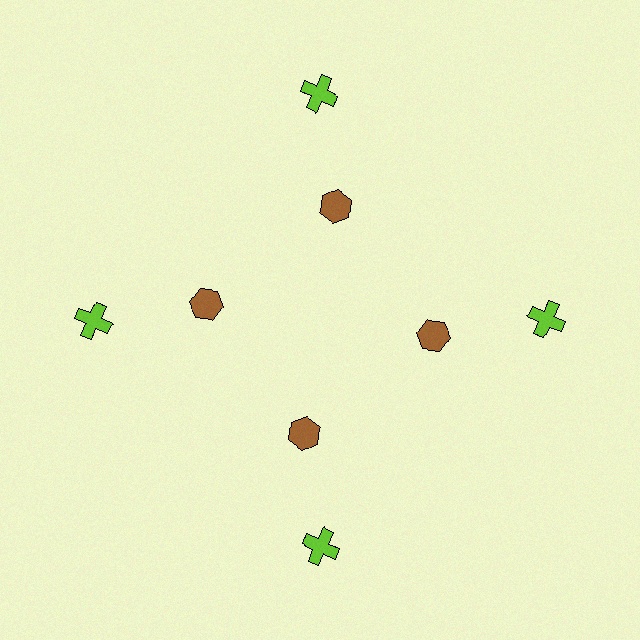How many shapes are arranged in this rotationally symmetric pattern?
There are 8 shapes, arranged in 4 groups of 2.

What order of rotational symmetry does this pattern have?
This pattern has 4-fold rotational symmetry.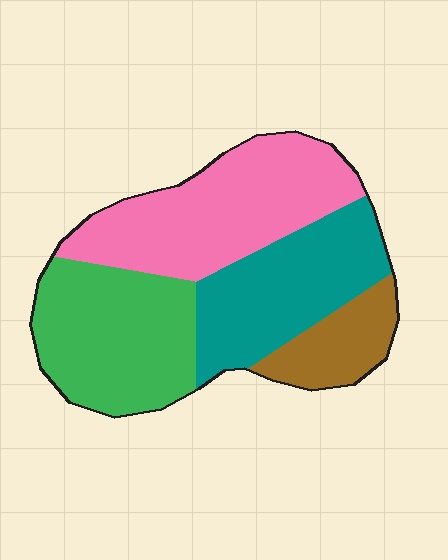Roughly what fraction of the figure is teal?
Teal takes up between a sixth and a third of the figure.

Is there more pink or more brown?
Pink.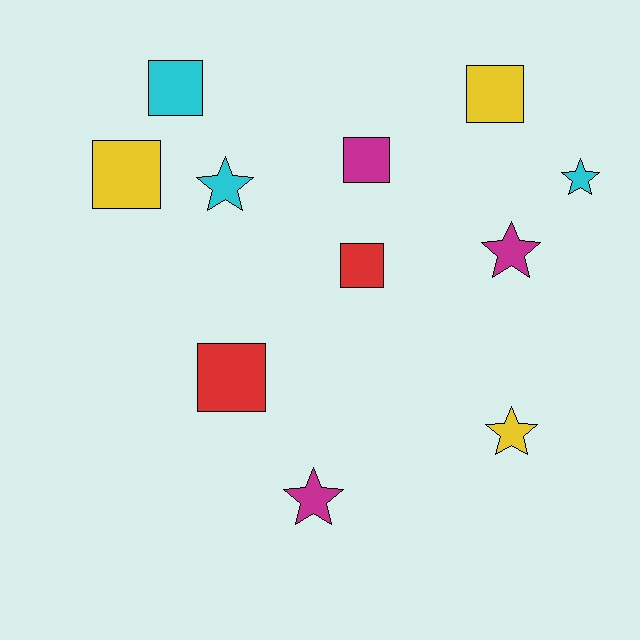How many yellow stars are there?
There is 1 yellow star.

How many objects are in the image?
There are 11 objects.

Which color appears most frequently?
Magenta, with 3 objects.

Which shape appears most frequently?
Square, with 6 objects.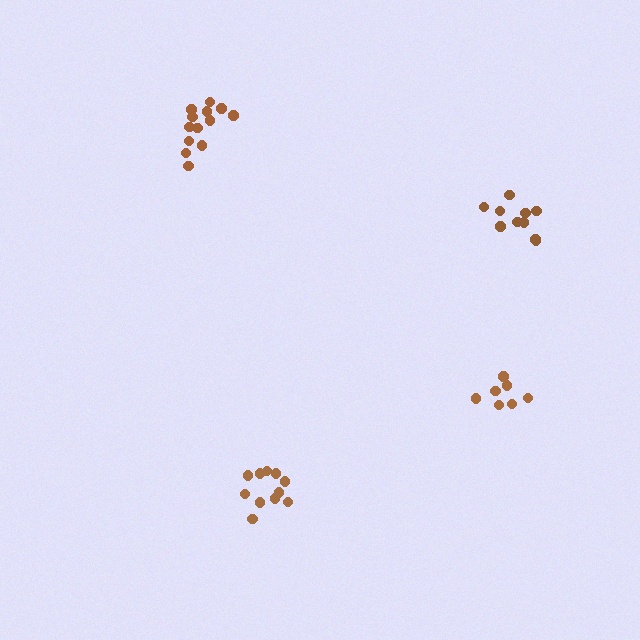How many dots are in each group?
Group 1: 13 dots, Group 2: 7 dots, Group 3: 10 dots, Group 4: 11 dots (41 total).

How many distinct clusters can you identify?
There are 4 distinct clusters.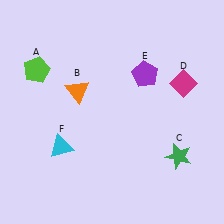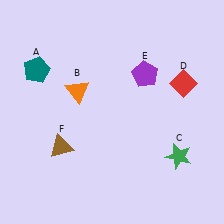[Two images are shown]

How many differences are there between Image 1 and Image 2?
There are 3 differences between the two images.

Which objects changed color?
A changed from lime to teal. D changed from magenta to red. F changed from cyan to brown.